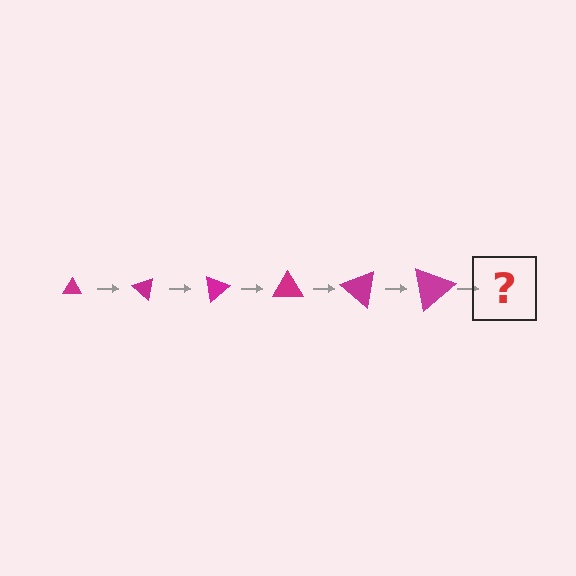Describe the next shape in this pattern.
It should be a triangle, larger than the previous one and rotated 240 degrees from the start.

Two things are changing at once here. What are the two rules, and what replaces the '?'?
The two rules are that the triangle grows larger each step and it rotates 40 degrees each step. The '?' should be a triangle, larger than the previous one and rotated 240 degrees from the start.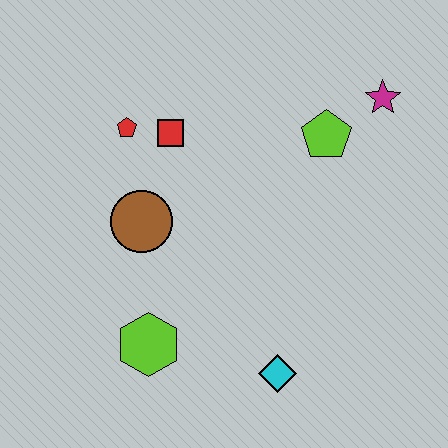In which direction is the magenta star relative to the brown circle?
The magenta star is to the right of the brown circle.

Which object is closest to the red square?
The red pentagon is closest to the red square.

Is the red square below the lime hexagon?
No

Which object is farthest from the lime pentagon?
The lime hexagon is farthest from the lime pentagon.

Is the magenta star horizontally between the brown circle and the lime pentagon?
No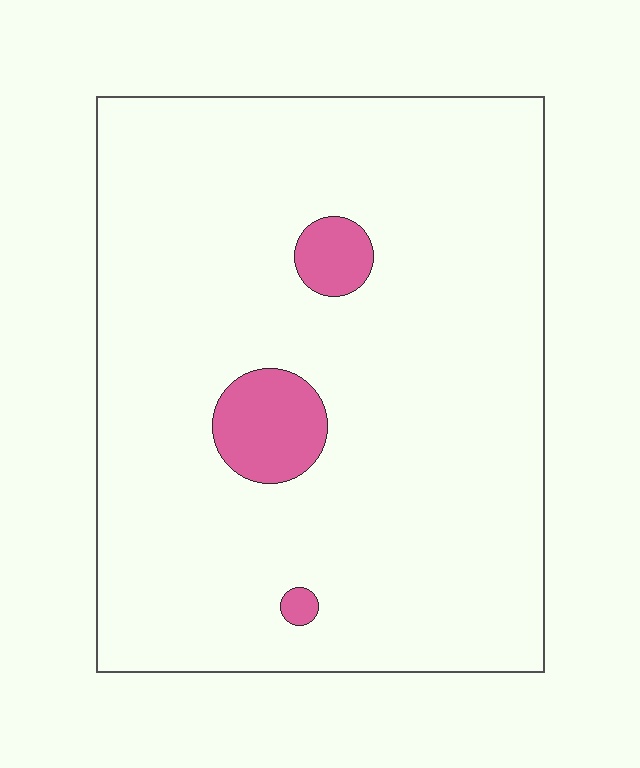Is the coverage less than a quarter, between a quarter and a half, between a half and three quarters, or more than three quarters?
Less than a quarter.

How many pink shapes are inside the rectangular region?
3.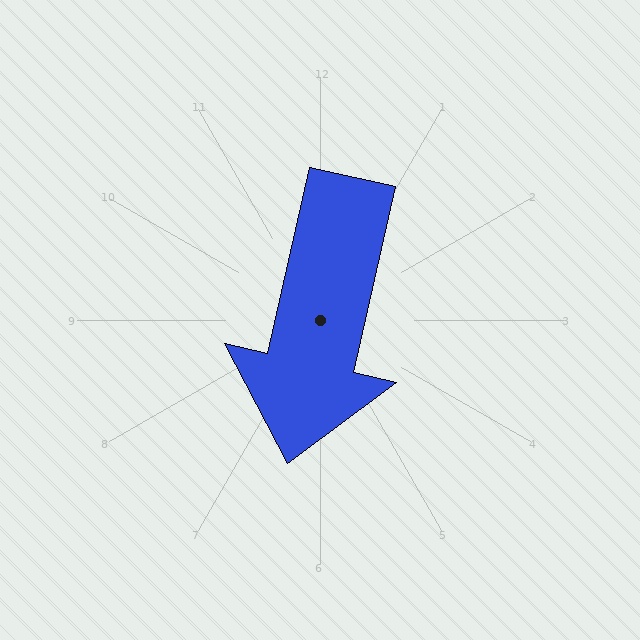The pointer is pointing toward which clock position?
Roughly 6 o'clock.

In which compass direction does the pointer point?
South.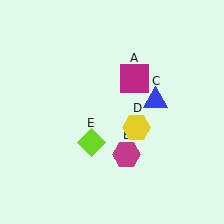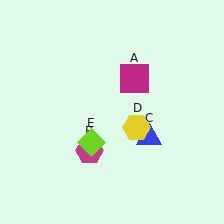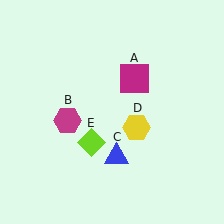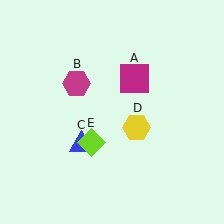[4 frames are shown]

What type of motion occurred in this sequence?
The magenta hexagon (object B), blue triangle (object C) rotated clockwise around the center of the scene.